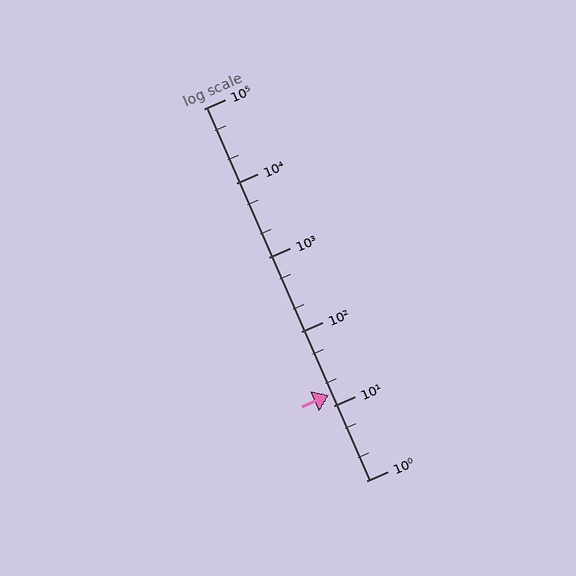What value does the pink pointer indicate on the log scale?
The pointer indicates approximately 14.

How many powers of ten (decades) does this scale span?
The scale spans 5 decades, from 1 to 100000.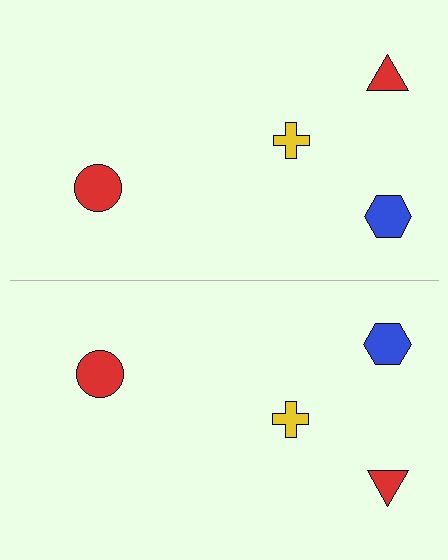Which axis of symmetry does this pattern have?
The pattern has a horizontal axis of symmetry running through the center of the image.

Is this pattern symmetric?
Yes, this pattern has bilateral (reflection) symmetry.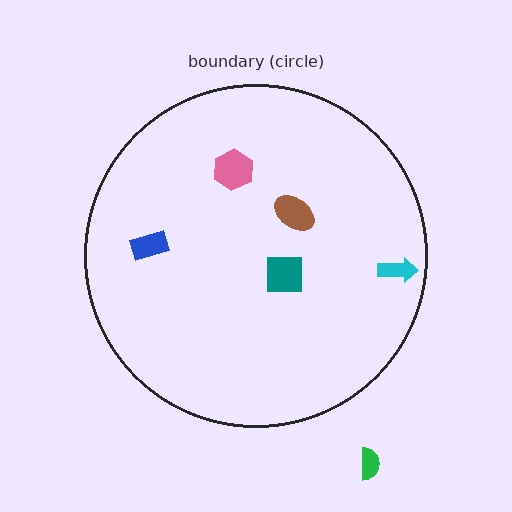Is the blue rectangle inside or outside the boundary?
Inside.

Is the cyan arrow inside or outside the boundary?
Inside.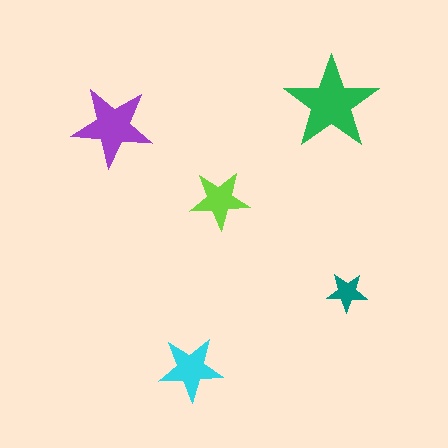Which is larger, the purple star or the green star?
The green one.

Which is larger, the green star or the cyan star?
The green one.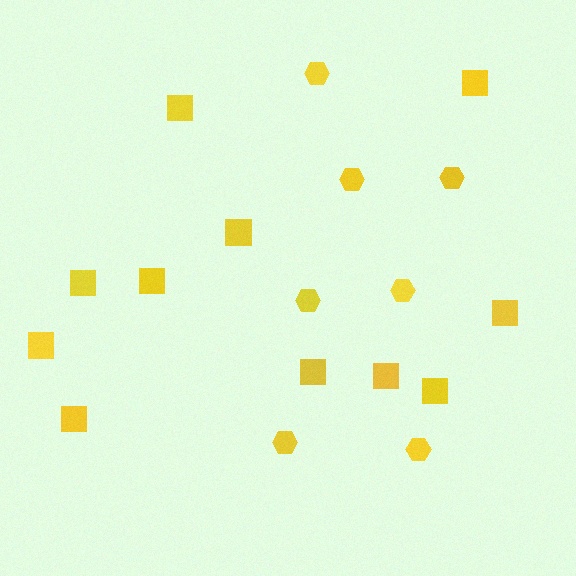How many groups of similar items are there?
There are 2 groups: one group of hexagons (7) and one group of squares (11).